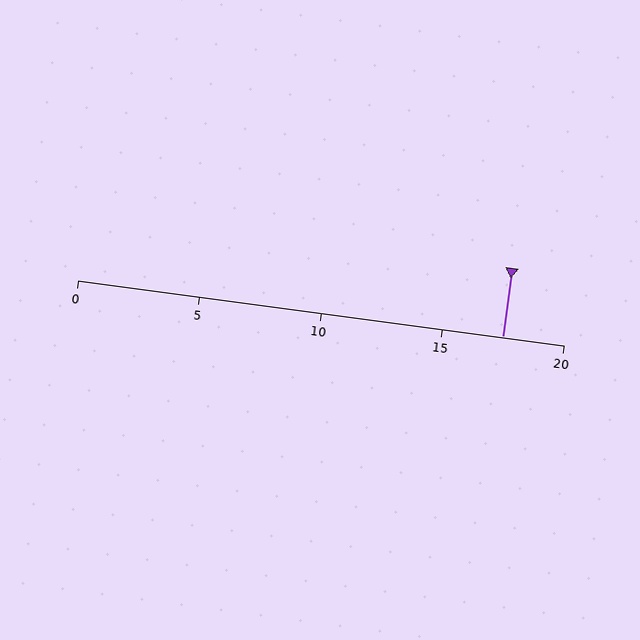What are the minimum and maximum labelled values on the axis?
The axis runs from 0 to 20.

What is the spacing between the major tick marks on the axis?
The major ticks are spaced 5 apart.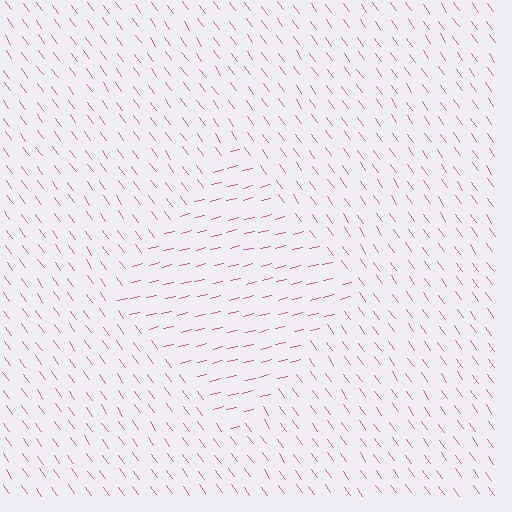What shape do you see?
I see a diamond.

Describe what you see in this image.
The image is filled with small pink line segments. A diamond region in the image has lines oriented differently from the surrounding lines, creating a visible texture boundary.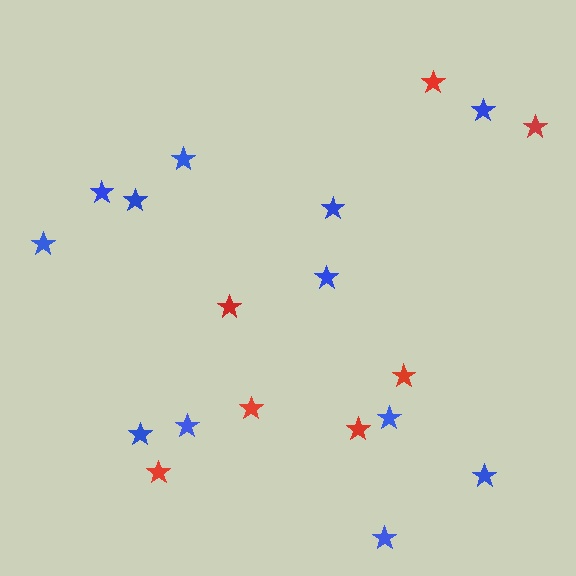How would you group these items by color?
There are 2 groups: one group of blue stars (12) and one group of red stars (7).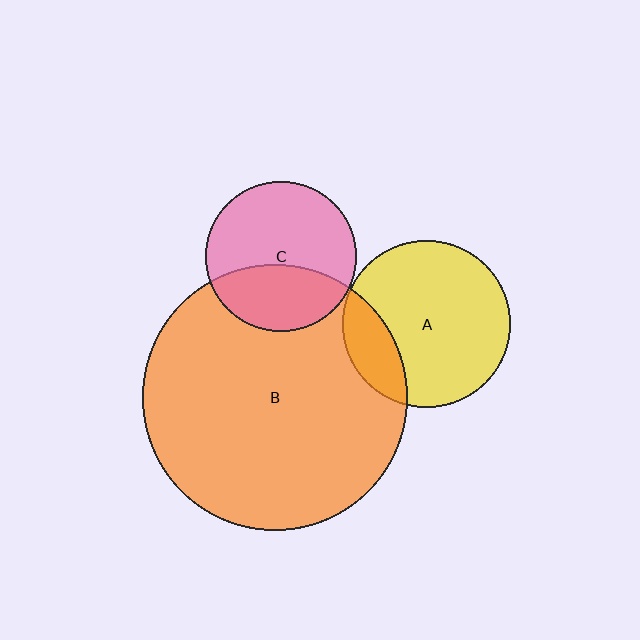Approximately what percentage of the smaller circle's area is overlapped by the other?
Approximately 20%.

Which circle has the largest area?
Circle B (orange).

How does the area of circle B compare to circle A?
Approximately 2.5 times.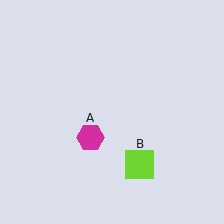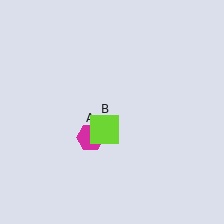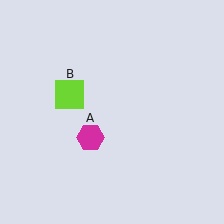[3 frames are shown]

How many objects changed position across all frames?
1 object changed position: lime square (object B).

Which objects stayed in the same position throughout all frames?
Magenta hexagon (object A) remained stationary.